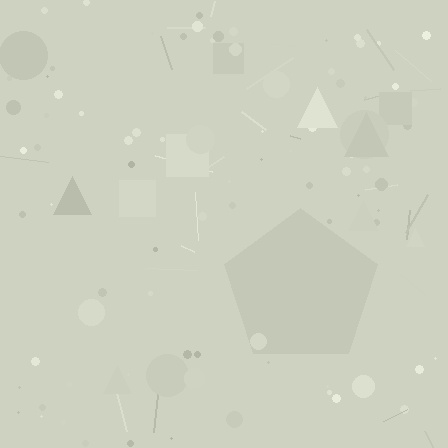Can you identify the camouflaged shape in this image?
The camouflaged shape is a pentagon.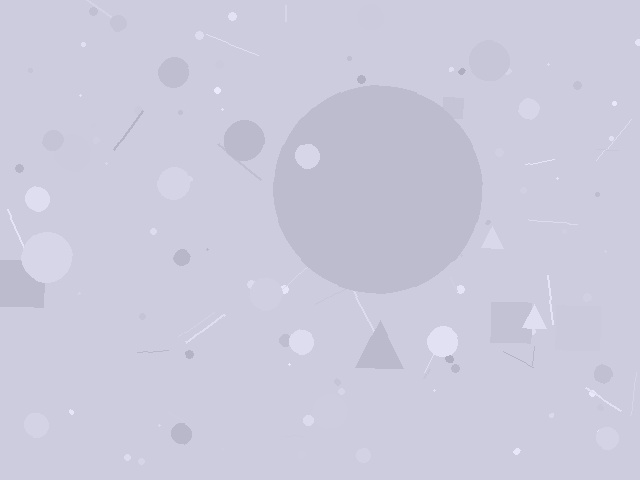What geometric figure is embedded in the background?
A circle is embedded in the background.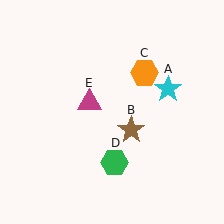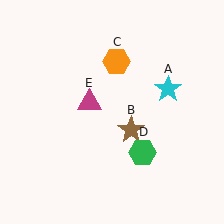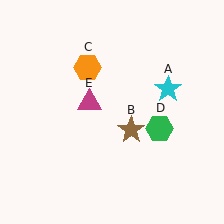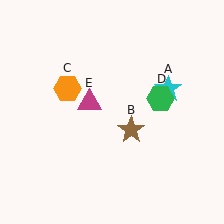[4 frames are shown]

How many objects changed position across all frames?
2 objects changed position: orange hexagon (object C), green hexagon (object D).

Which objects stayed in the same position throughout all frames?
Cyan star (object A) and brown star (object B) and magenta triangle (object E) remained stationary.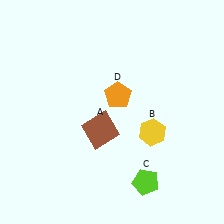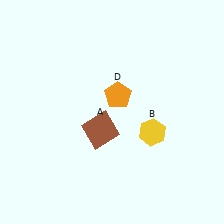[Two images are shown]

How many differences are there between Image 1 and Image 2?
There is 1 difference between the two images.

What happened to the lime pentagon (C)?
The lime pentagon (C) was removed in Image 2. It was in the bottom-right area of Image 1.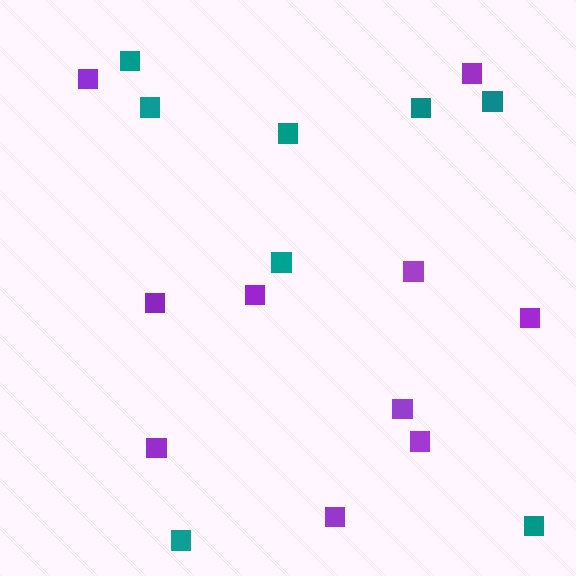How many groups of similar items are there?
There are 2 groups: one group of teal squares (8) and one group of purple squares (10).